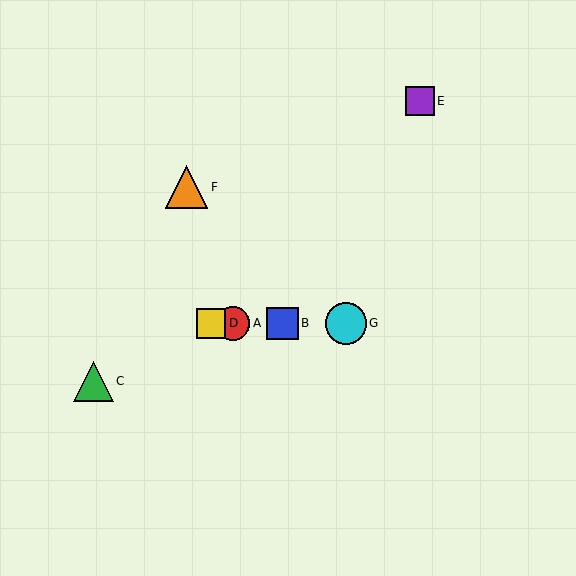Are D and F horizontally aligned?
No, D is at y≈323 and F is at y≈187.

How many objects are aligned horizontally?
4 objects (A, B, D, G) are aligned horizontally.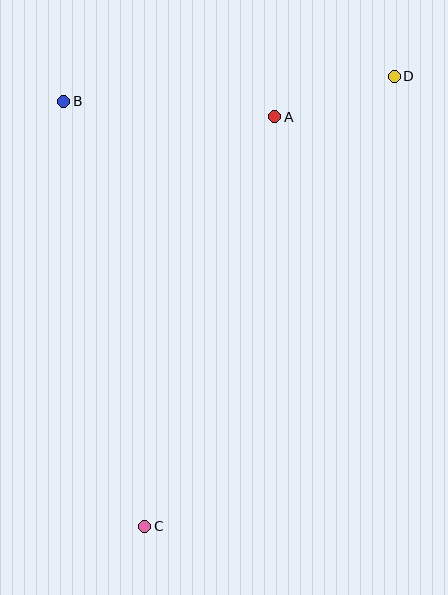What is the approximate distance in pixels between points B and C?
The distance between B and C is approximately 432 pixels.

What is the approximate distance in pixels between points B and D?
The distance between B and D is approximately 332 pixels.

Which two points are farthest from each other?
Points C and D are farthest from each other.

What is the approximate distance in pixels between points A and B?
The distance between A and B is approximately 212 pixels.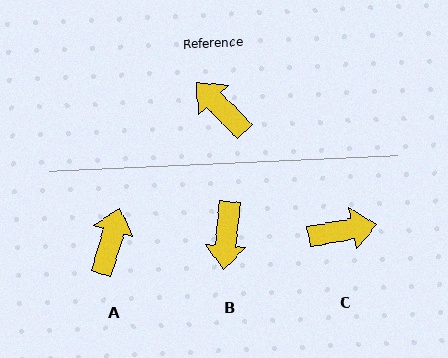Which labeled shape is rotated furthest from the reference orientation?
B, about 130 degrees away.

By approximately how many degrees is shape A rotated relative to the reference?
Approximately 61 degrees clockwise.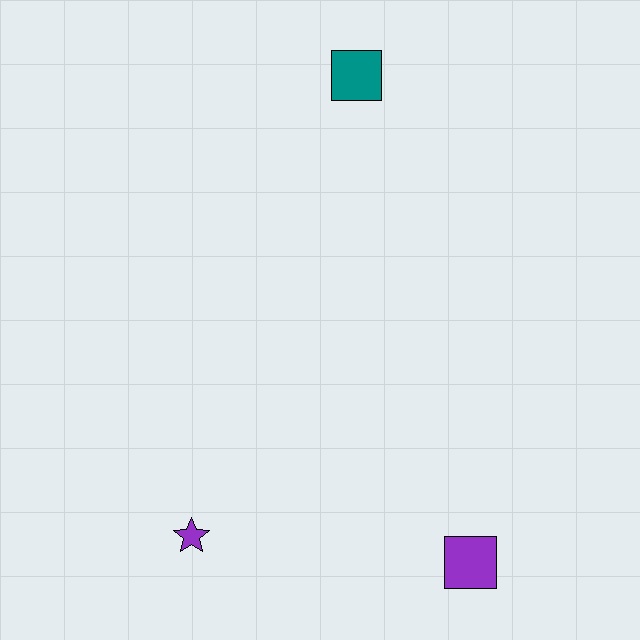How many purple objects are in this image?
There are 2 purple objects.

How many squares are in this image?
There are 2 squares.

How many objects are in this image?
There are 3 objects.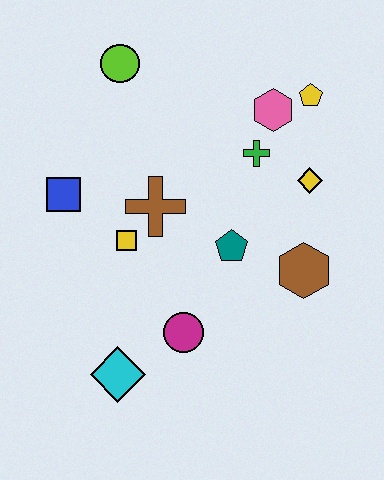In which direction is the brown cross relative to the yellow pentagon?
The brown cross is to the left of the yellow pentagon.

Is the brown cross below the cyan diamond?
No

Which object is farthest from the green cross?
The cyan diamond is farthest from the green cross.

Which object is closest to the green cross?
The pink hexagon is closest to the green cross.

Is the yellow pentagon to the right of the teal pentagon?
Yes